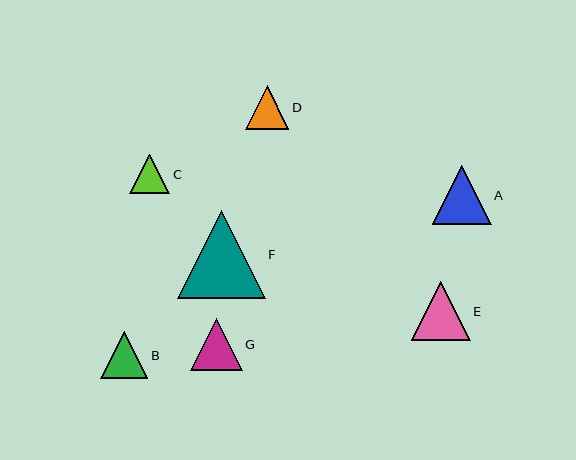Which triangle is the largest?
Triangle F is the largest with a size of approximately 88 pixels.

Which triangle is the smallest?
Triangle C is the smallest with a size of approximately 40 pixels.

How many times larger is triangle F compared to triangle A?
Triangle F is approximately 1.5 times the size of triangle A.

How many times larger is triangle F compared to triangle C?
Triangle F is approximately 2.2 times the size of triangle C.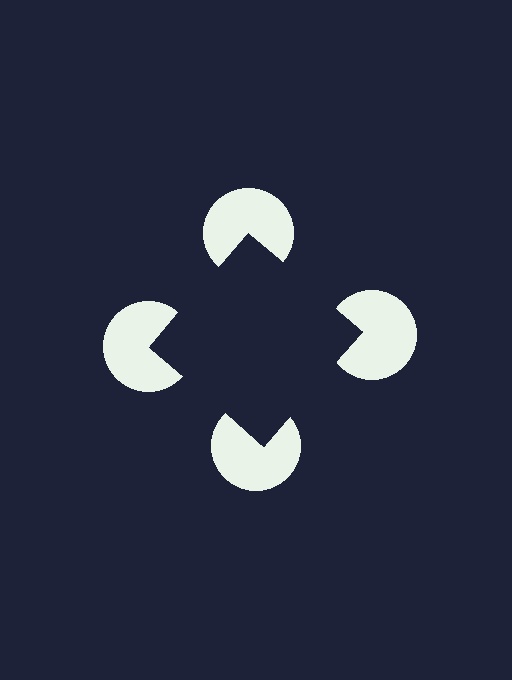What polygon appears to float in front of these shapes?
An illusory square — its edges are inferred from the aligned wedge cuts in the pac-man discs, not physically drawn.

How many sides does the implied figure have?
4 sides.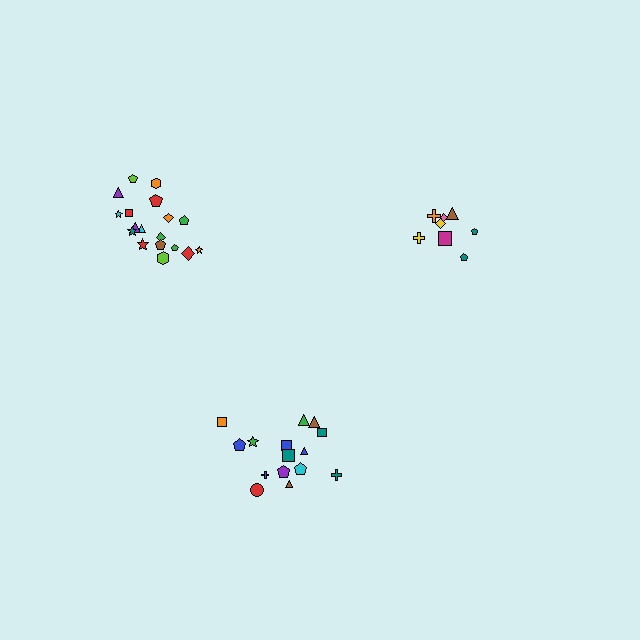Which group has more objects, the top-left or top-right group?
The top-left group.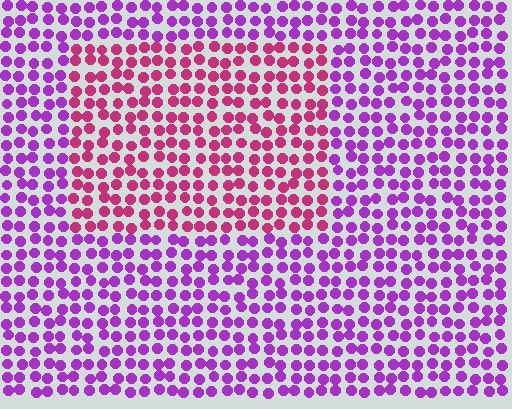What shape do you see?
I see a rectangle.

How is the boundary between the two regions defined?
The boundary is defined purely by a slight shift in hue (about 42 degrees). Spacing, size, and orientation are identical on both sides.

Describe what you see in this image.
The image is filled with small purple elements in a uniform arrangement. A rectangle-shaped region is visible where the elements are tinted to a slightly different hue, forming a subtle color boundary.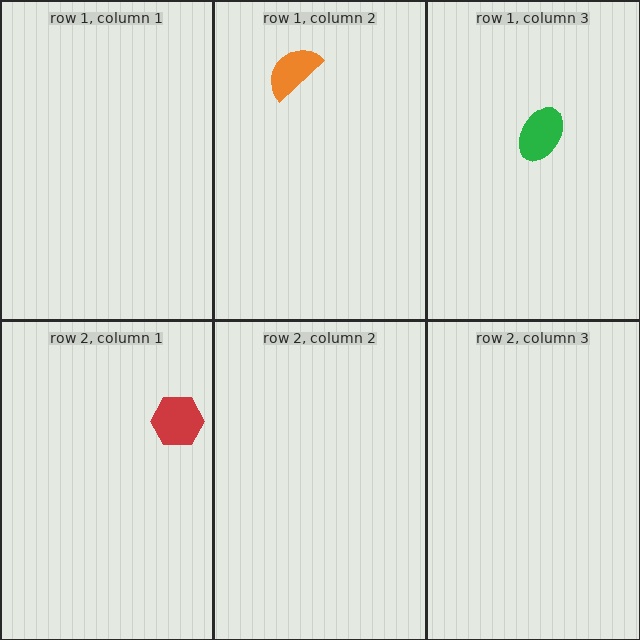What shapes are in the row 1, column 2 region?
The orange semicircle.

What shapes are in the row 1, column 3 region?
The green ellipse.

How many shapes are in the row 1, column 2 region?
1.